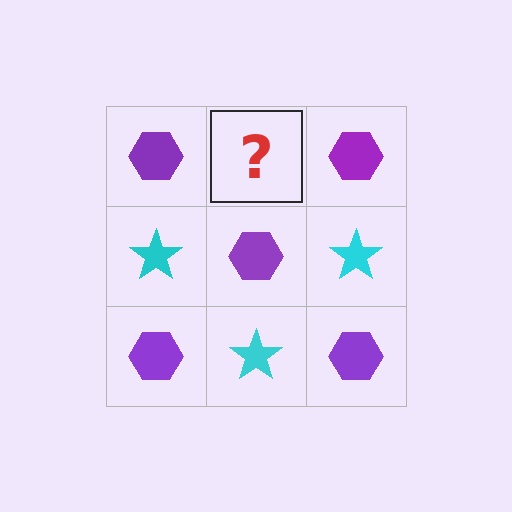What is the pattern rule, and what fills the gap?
The rule is that it alternates purple hexagon and cyan star in a checkerboard pattern. The gap should be filled with a cyan star.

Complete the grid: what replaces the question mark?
The question mark should be replaced with a cyan star.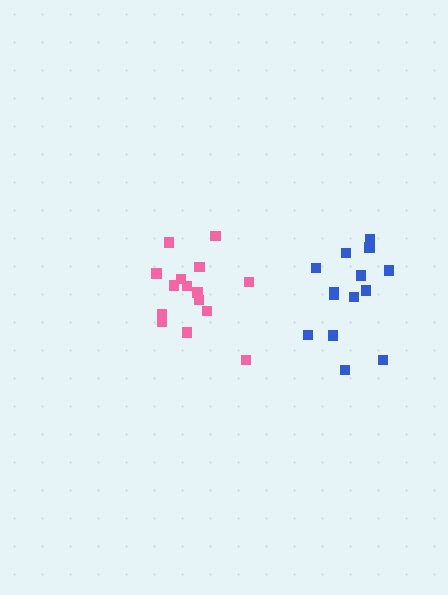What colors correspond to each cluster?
The clusters are colored: pink, blue.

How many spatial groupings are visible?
There are 2 spatial groupings.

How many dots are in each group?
Group 1: 15 dots, Group 2: 14 dots (29 total).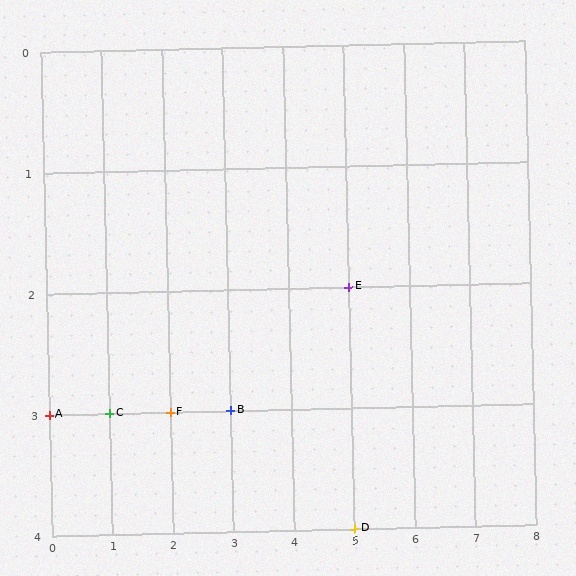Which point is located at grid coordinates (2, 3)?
Point F is at (2, 3).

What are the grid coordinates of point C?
Point C is at grid coordinates (1, 3).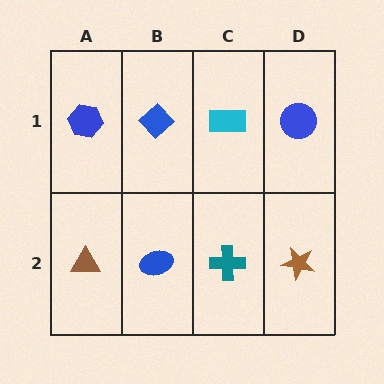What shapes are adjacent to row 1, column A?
A brown triangle (row 2, column A), a blue diamond (row 1, column B).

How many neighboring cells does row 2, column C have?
3.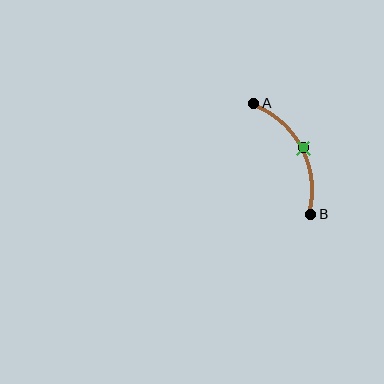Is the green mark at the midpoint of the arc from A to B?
Yes. The green mark lies on the arc at equal arc-length from both A and B — it is the arc midpoint.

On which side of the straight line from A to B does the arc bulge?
The arc bulges to the right of the straight line connecting A and B.